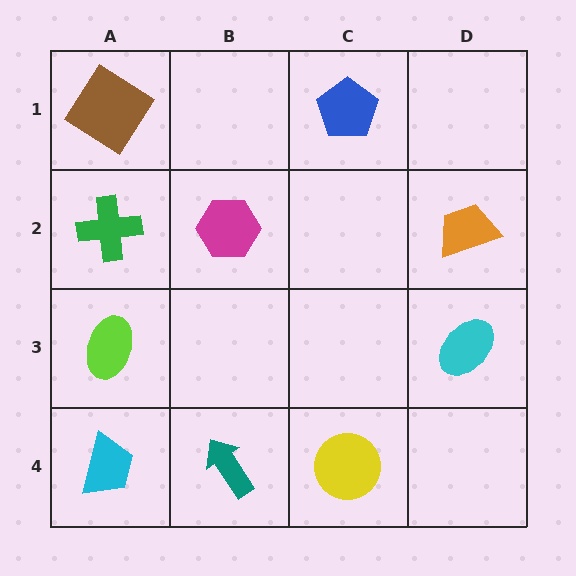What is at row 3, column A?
A lime ellipse.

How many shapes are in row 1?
2 shapes.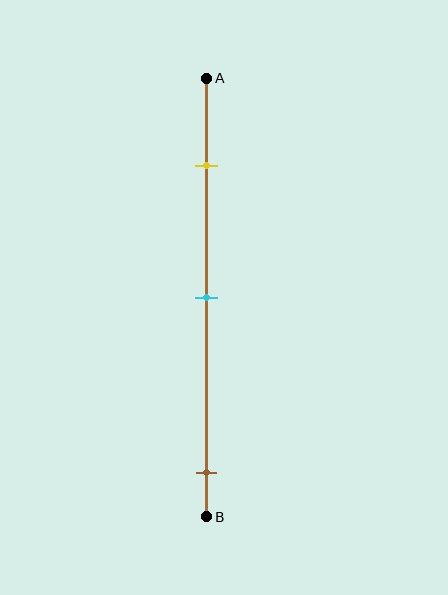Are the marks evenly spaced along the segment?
No, the marks are not evenly spaced.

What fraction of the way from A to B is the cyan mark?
The cyan mark is approximately 50% (0.5) of the way from A to B.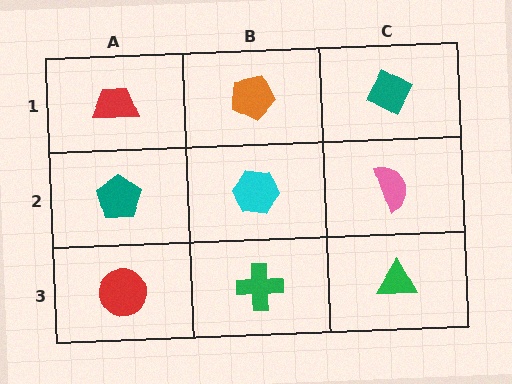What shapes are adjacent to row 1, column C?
A pink semicircle (row 2, column C), an orange pentagon (row 1, column B).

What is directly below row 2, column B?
A green cross.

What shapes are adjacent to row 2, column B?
An orange pentagon (row 1, column B), a green cross (row 3, column B), a teal pentagon (row 2, column A), a pink semicircle (row 2, column C).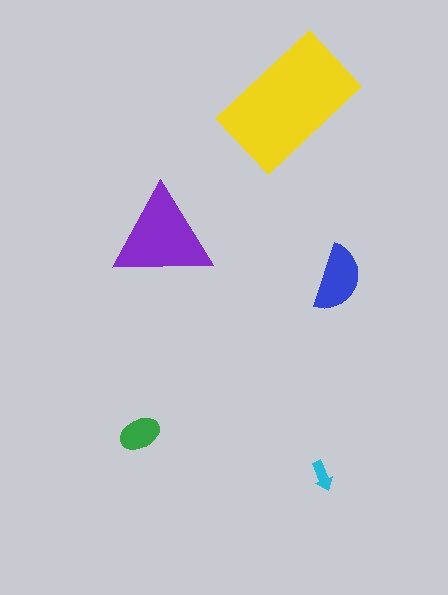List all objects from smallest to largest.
The cyan arrow, the green ellipse, the blue semicircle, the purple triangle, the yellow rectangle.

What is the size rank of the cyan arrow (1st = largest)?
5th.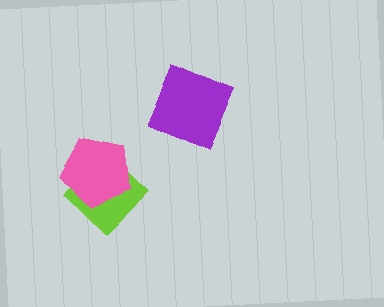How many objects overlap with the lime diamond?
1 object overlaps with the lime diamond.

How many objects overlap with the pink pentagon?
1 object overlaps with the pink pentagon.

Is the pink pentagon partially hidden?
No, no other shape covers it.